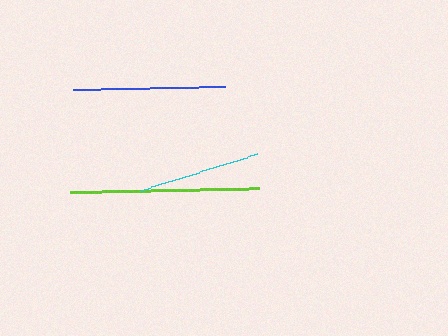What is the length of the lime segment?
The lime segment is approximately 189 pixels long.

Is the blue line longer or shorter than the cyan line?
The blue line is longer than the cyan line.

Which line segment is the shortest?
The cyan line is the shortest at approximately 121 pixels.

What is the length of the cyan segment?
The cyan segment is approximately 121 pixels long.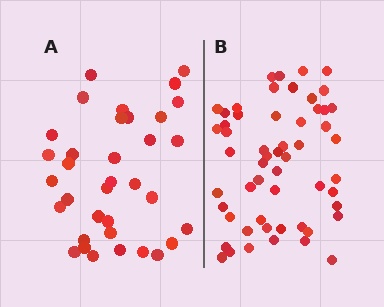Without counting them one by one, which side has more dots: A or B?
Region B (the right region) has more dots.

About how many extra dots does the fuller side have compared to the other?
Region B has approximately 20 more dots than region A.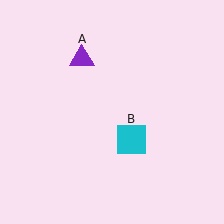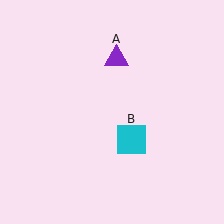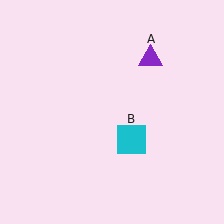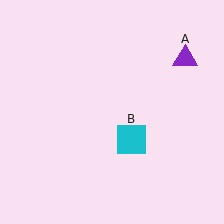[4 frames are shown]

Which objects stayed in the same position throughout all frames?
Cyan square (object B) remained stationary.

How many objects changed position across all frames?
1 object changed position: purple triangle (object A).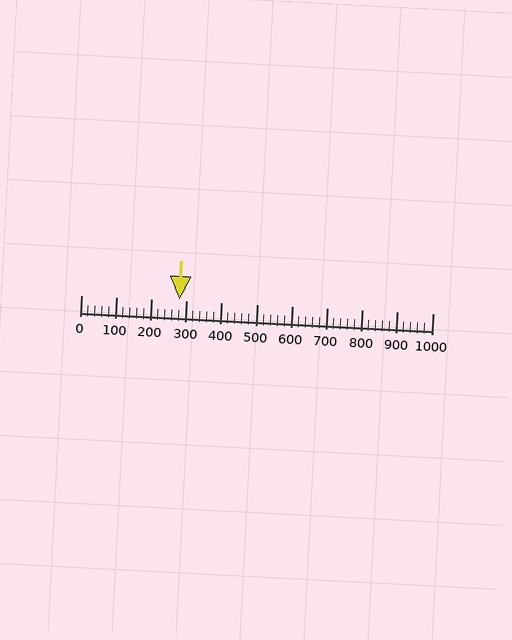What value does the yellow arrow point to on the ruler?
The yellow arrow points to approximately 280.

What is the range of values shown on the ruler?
The ruler shows values from 0 to 1000.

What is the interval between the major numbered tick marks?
The major tick marks are spaced 100 units apart.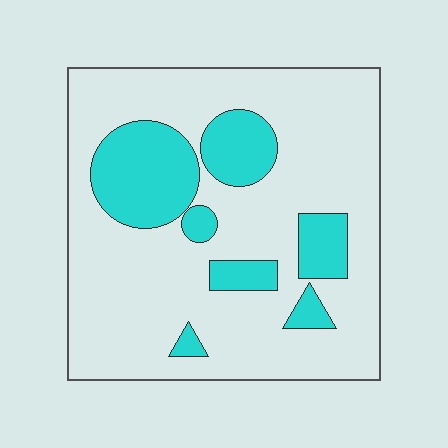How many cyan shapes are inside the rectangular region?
7.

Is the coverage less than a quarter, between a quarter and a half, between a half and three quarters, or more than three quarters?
Less than a quarter.